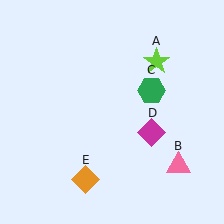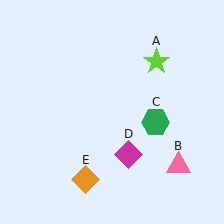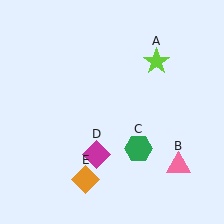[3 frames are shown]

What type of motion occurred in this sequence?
The green hexagon (object C), magenta diamond (object D) rotated clockwise around the center of the scene.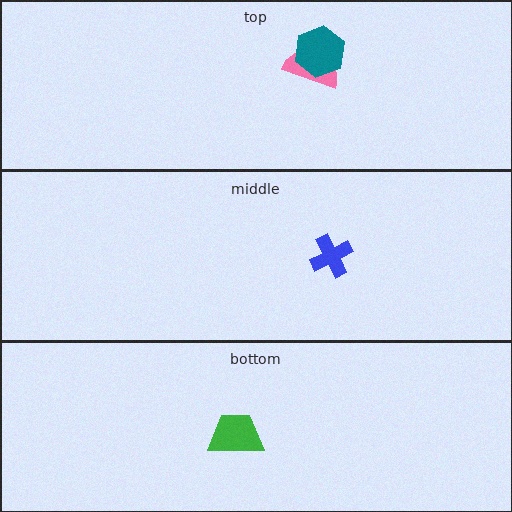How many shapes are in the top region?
2.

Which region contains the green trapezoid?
The bottom region.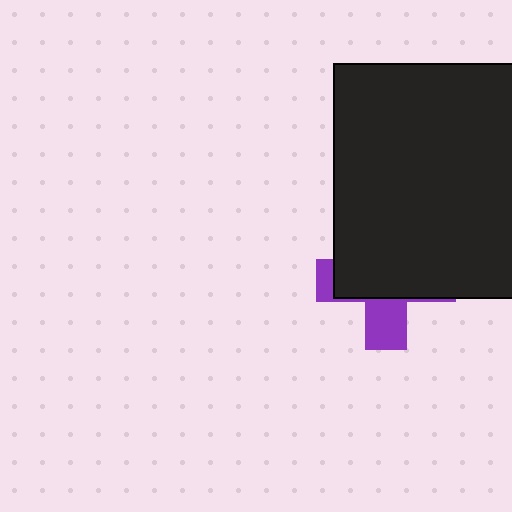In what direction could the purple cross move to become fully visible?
The purple cross could move down. That would shift it out from behind the black rectangle entirely.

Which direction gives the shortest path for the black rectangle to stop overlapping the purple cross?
Moving up gives the shortest separation.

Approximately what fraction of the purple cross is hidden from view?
Roughly 70% of the purple cross is hidden behind the black rectangle.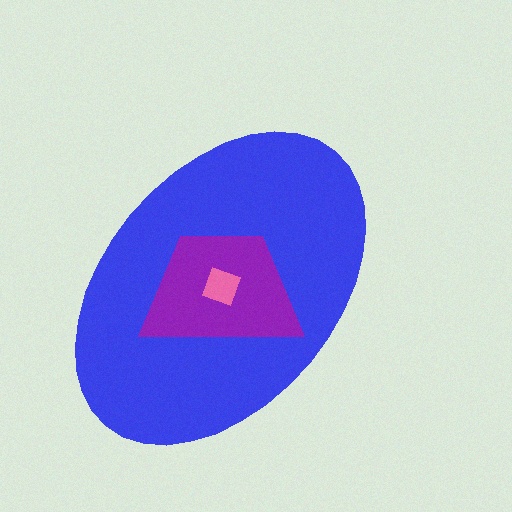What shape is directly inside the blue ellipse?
The purple trapezoid.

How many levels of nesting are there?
3.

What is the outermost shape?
The blue ellipse.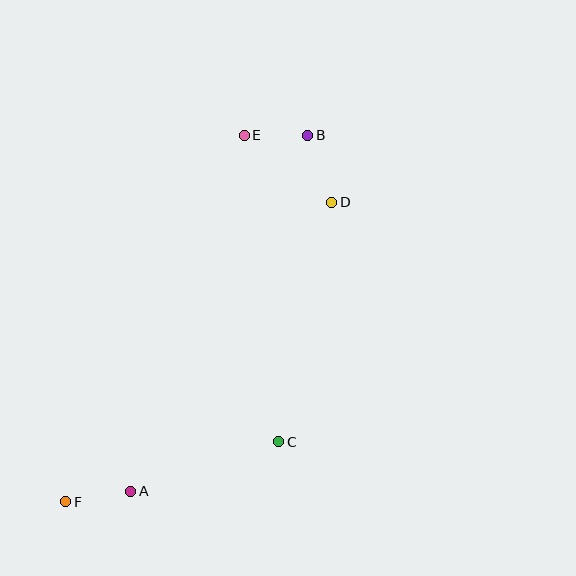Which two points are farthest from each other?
Points B and F are farthest from each other.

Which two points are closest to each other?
Points B and E are closest to each other.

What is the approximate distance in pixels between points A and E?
The distance between A and E is approximately 374 pixels.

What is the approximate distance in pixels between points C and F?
The distance between C and F is approximately 221 pixels.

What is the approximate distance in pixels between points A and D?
The distance between A and D is approximately 352 pixels.